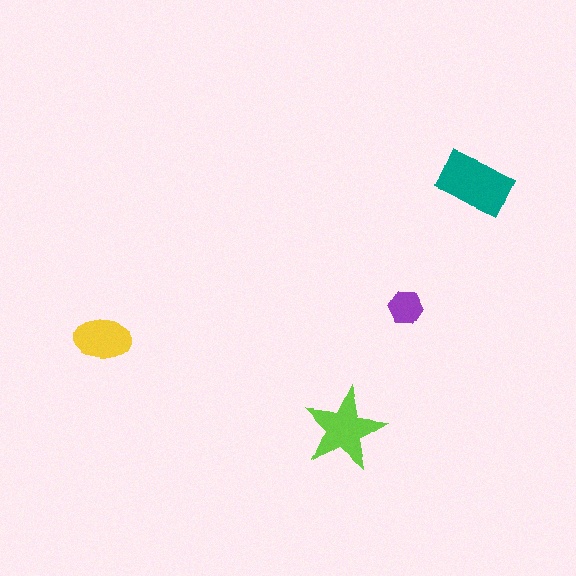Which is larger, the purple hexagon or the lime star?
The lime star.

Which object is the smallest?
The purple hexagon.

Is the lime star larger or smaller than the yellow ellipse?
Larger.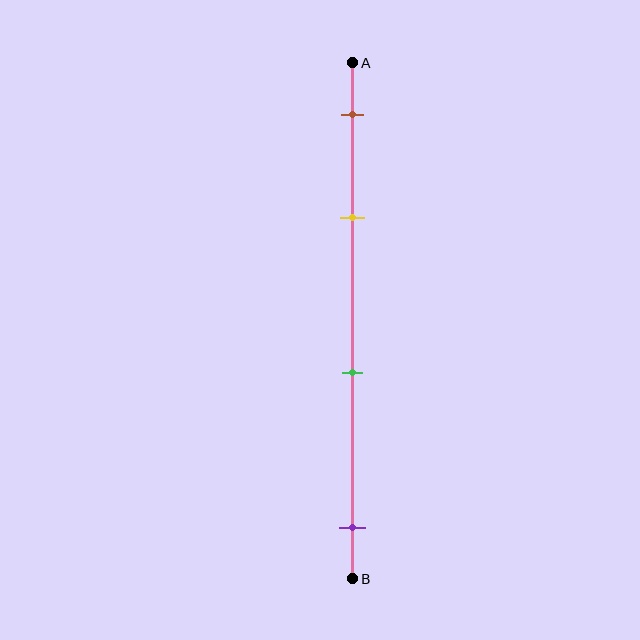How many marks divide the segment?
There are 4 marks dividing the segment.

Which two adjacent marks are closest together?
The brown and yellow marks are the closest adjacent pair.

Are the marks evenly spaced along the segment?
No, the marks are not evenly spaced.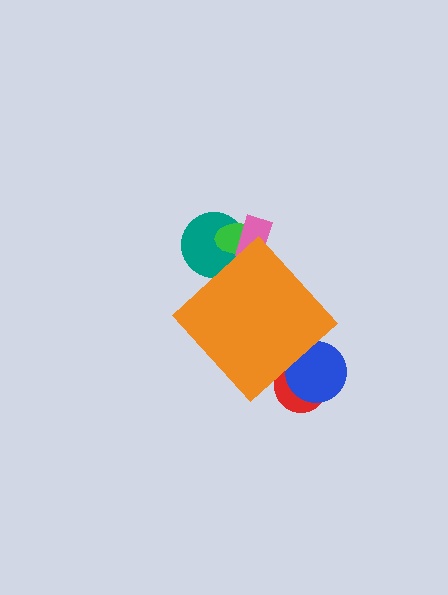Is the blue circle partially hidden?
Yes, the blue circle is partially hidden behind the orange diamond.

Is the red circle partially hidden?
Yes, the red circle is partially hidden behind the orange diamond.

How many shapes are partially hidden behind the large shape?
5 shapes are partially hidden.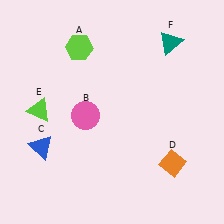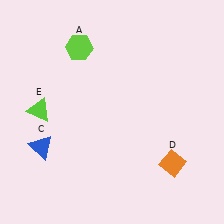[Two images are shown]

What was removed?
The pink circle (B), the teal triangle (F) were removed in Image 2.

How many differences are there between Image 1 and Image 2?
There are 2 differences between the two images.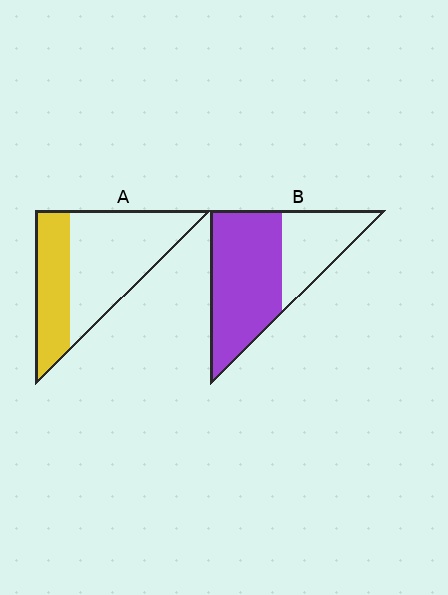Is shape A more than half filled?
No.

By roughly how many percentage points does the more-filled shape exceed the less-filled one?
By roughly 30 percentage points (B over A).